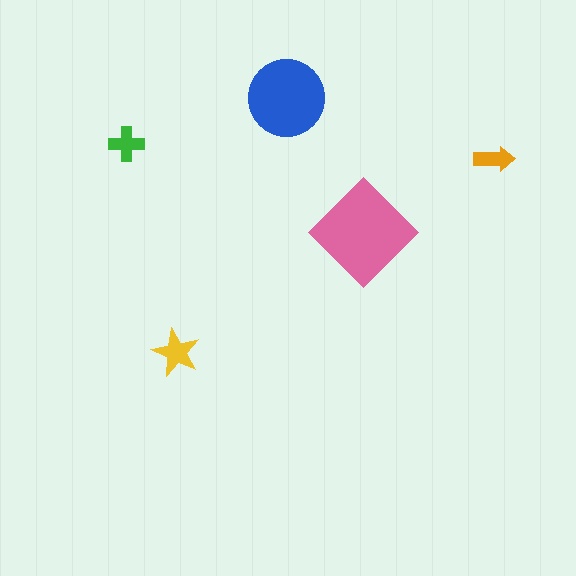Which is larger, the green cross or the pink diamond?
The pink diamond.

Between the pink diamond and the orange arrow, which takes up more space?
The pink diamond.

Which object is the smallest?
The orange arrow.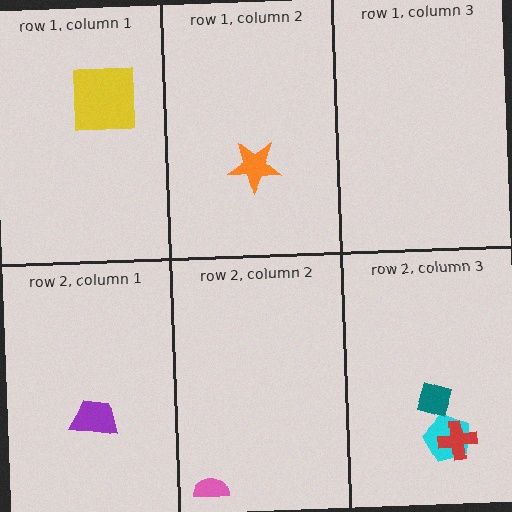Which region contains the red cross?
The row 2, column 3 region.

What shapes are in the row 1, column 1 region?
The yellow square.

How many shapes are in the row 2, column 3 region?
3.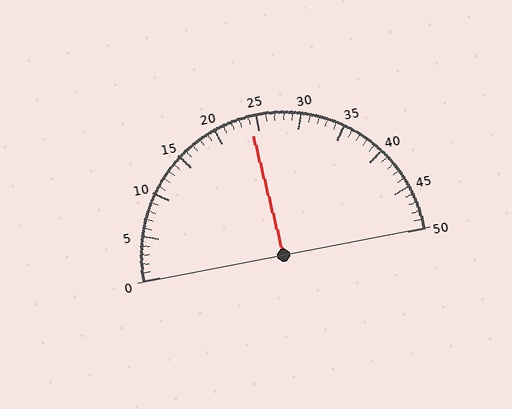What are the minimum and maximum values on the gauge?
The gauge ranges from 0 to 50.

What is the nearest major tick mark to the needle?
The nearest major tick mark is 25.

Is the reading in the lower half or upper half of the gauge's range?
The reading is in the lower half of the range (0 to 50).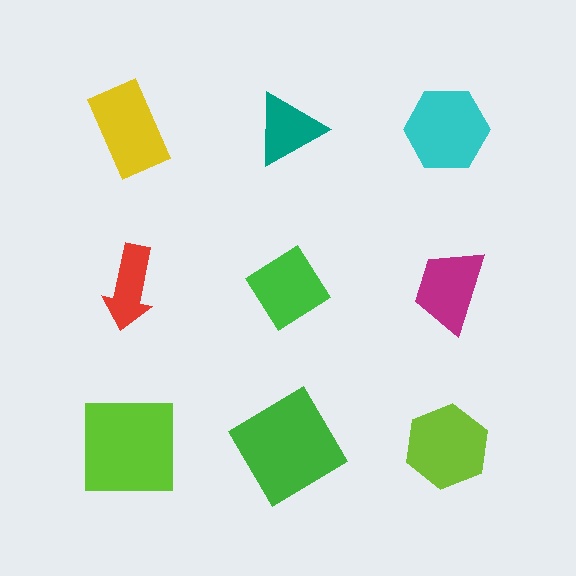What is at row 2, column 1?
A red arrow.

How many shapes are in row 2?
3 shapes.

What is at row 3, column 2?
A green diamond.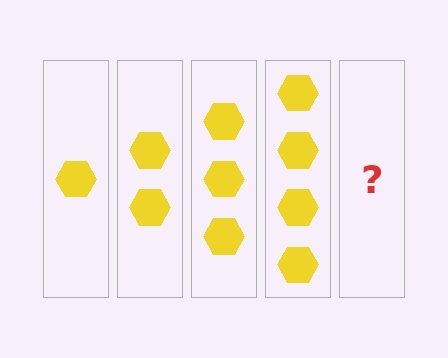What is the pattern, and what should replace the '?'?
The pattern is that each step adds one more hexagon. The '?' should be 5 hexagons.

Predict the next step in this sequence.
The next step is 5 hexagons.